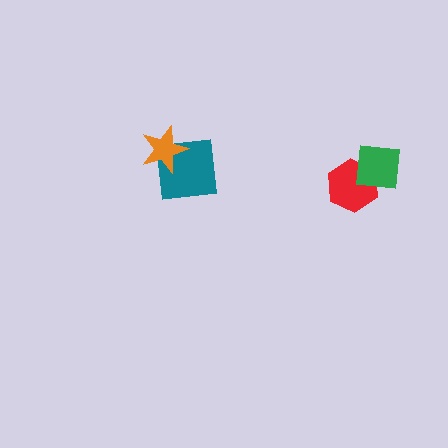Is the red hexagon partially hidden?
Yes, it is partially covered by another shape.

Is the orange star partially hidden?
No, no other shape covers it.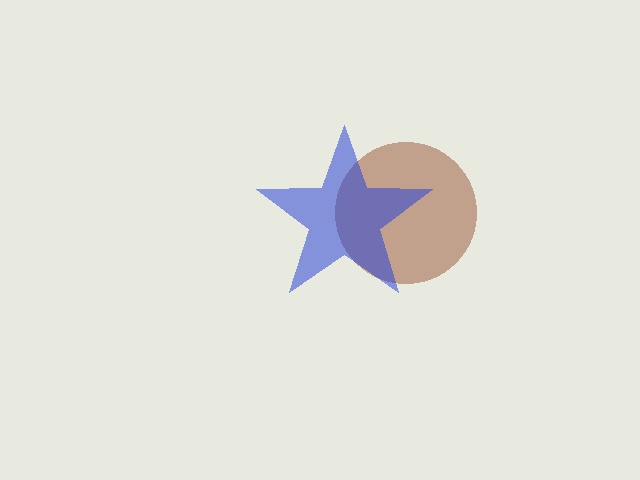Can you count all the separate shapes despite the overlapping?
Yes, there are 2 separate shapes.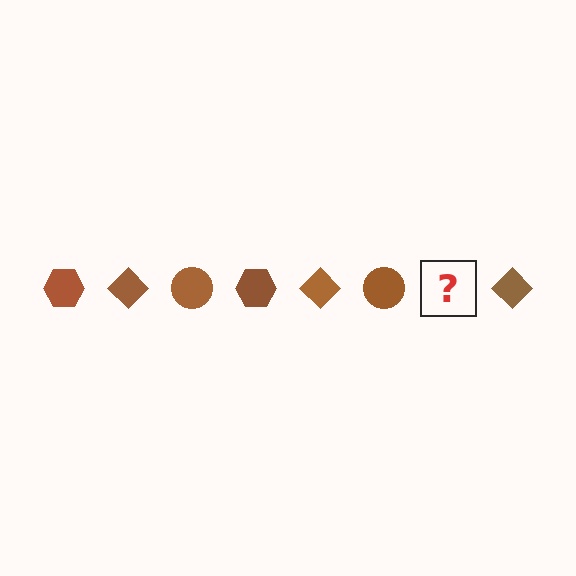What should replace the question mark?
The question mark should be replaced with a brown hexagon.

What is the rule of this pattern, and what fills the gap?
The rule is that the pattern cycles through hexagon, diamond, circle shapes in brown. The gap should be filled with a brown hexagon.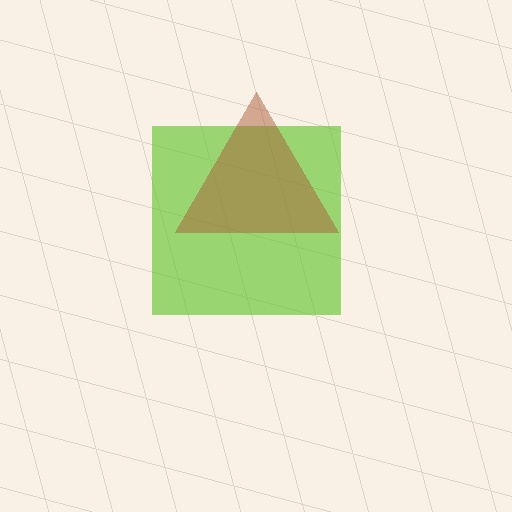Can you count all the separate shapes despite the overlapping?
Yes, there are 2 separate shapes.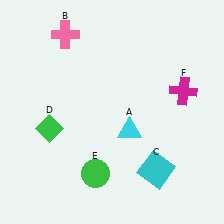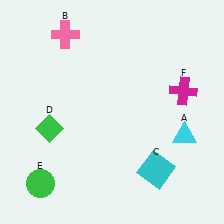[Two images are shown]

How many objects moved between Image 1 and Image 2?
2 objects moved between the two images.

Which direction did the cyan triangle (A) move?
The cyan triangle (A) moved right.